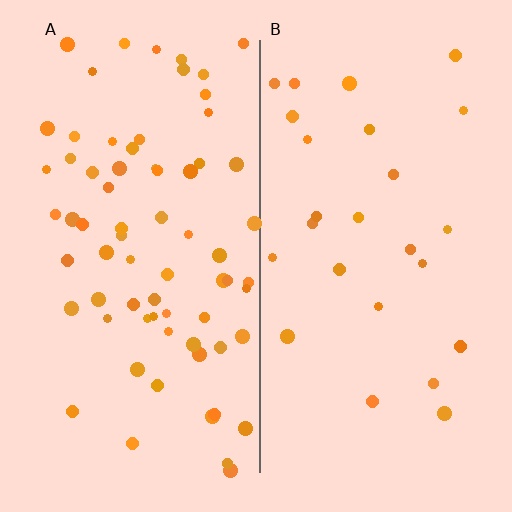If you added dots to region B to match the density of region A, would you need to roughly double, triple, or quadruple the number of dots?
Approximately triple.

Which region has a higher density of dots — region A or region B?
A (the left).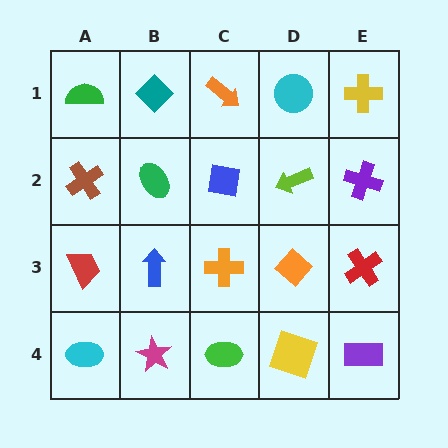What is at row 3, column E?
A red cross.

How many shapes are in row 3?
5 shapes.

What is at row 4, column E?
A purple rectangle.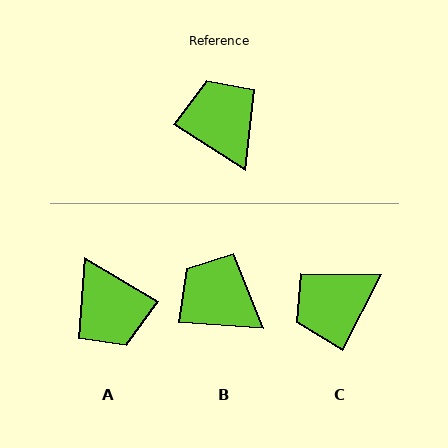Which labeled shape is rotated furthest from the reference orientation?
A, about 178 degrees away.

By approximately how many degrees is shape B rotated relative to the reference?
Approximately 29 degrees counter-clockwise.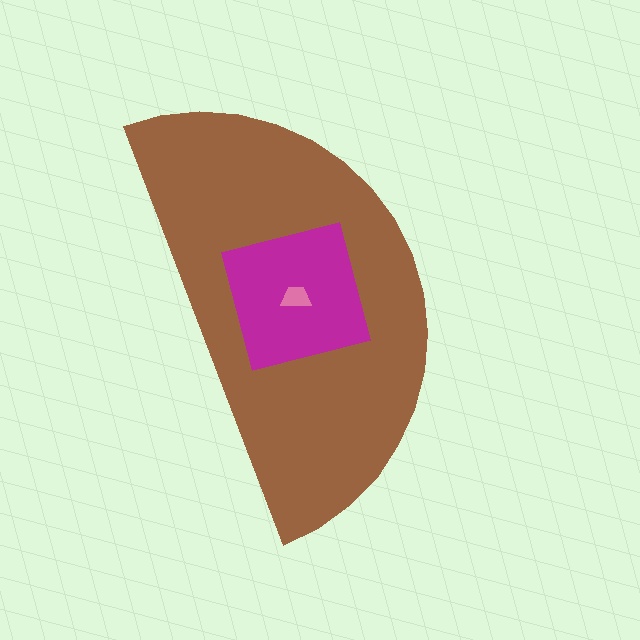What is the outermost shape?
The brown semicircle.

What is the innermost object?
The pink trapezoid.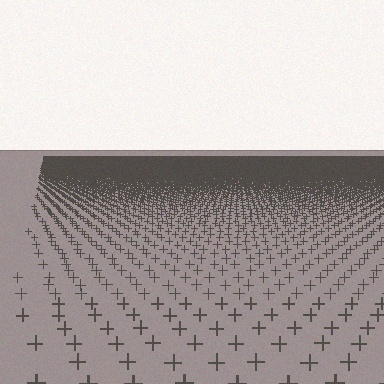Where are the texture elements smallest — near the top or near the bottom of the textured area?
Near the top.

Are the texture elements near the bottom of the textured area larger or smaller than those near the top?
Larger. Near the bottom, elements are closer to the viewer and appear at a bigger on-screen size.